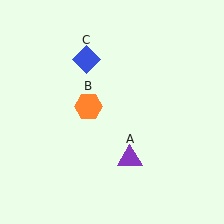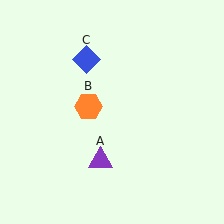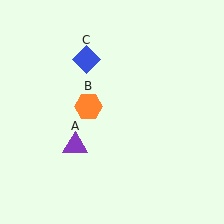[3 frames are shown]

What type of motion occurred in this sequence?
The purple triangle (object A) rotated clockwise around the center of the scene.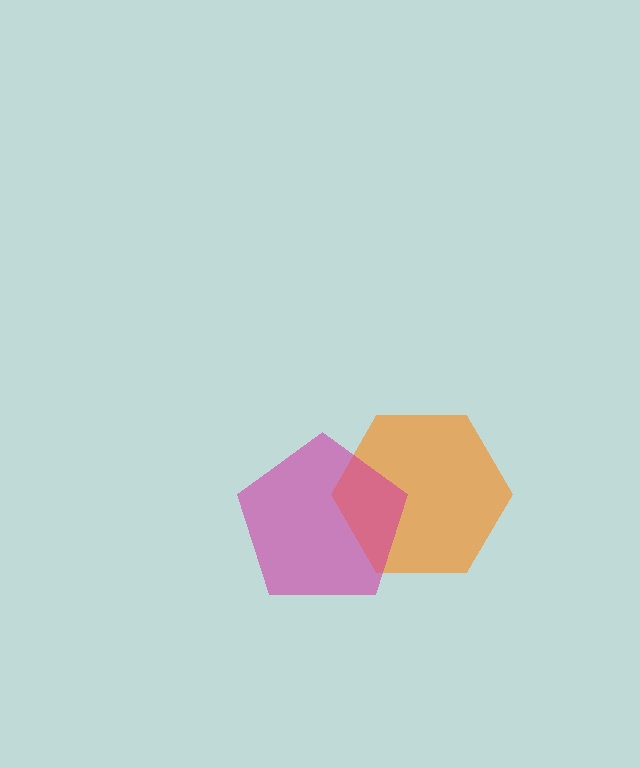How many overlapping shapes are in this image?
There are 2 overlapping shapes in the image.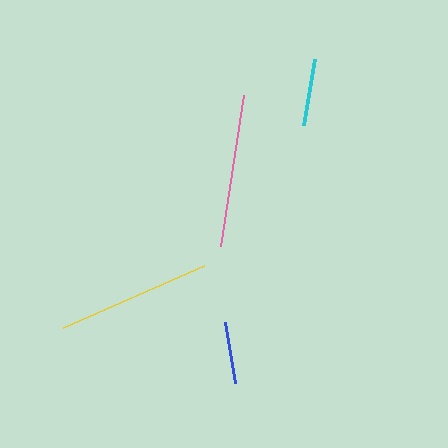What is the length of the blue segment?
The blue segment is approximately 61 pixels long.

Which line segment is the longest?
The yellow line is the longest at approximately 154 pixels.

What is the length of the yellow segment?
The yellow segment is approximately 154 pixels long.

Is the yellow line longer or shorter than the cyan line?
The yellow line is longer than the cyan line.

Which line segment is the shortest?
The blue line is the shortest at approximately 61 pixels.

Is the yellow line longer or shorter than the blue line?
The yellow line is longer than the blue line.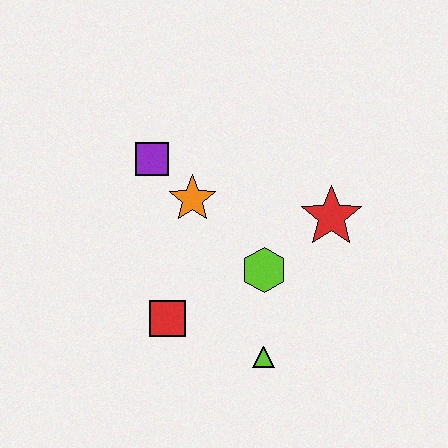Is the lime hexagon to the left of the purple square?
No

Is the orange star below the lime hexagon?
No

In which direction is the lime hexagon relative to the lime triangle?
The lime hexagon is above the lime triangle.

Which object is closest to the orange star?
The purple square is closest to the orange star.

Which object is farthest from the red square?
The red star is farthest from the red square.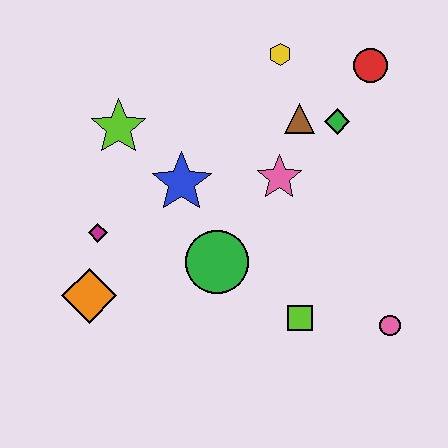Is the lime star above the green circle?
Yes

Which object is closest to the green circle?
The blue star is closest to the green circle.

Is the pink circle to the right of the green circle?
Yes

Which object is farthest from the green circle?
The red circle is farthest from the green circle.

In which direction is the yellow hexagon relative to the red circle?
The yellow hexagon is to the left of the red circle.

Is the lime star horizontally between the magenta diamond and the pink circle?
Yes